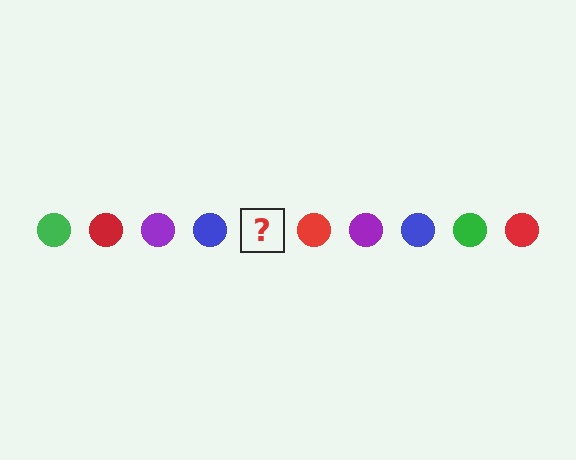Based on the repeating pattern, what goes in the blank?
The blank should be a green circle.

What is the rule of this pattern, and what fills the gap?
The rule is that the pattern cycles through green, red, purple, blue circles. The gap should be filled with a green circle.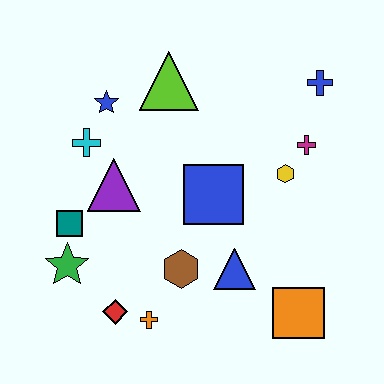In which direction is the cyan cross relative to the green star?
The cyan cross is above the green star.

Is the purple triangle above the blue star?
No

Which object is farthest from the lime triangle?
The orange square is farthest from the lime triangle.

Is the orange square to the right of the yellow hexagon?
Yes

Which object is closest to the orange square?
The blue triangle is closest to the orange square.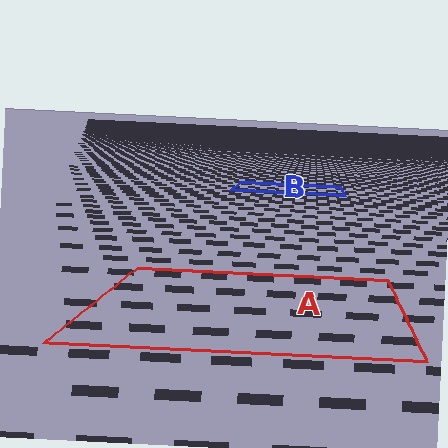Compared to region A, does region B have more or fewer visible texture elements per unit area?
Region B has more texture elements per unit area — they are packed more densely because it is farther away.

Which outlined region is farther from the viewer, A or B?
Region B is farther from the viewer — the texture elements inside it appear smaller and more densely packed.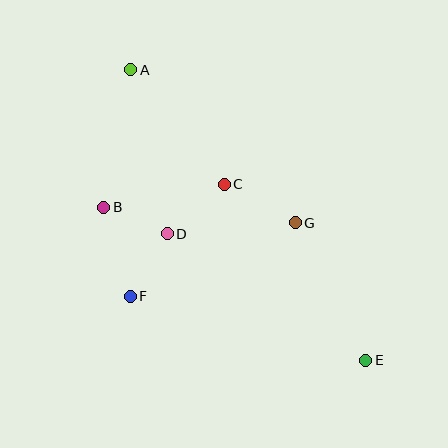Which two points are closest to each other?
Points B and D are closest to each other.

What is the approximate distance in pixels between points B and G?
The distance between B and G is approximately 192 pixels.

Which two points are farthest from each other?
Points A and E are farthest from each other.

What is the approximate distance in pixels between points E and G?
The distance between E and G is approximately 155 pixels.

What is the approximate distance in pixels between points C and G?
The distance between C and G is approximately 81 pixels.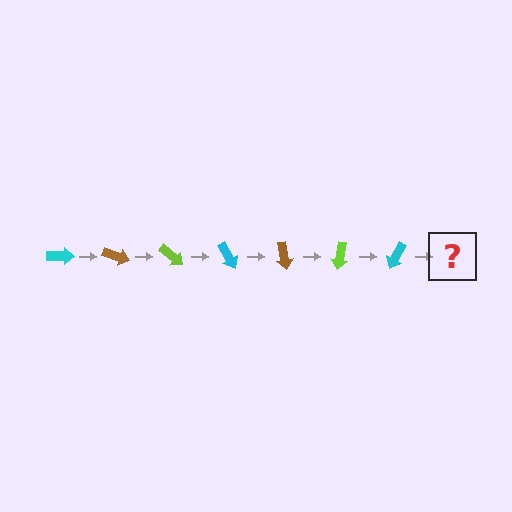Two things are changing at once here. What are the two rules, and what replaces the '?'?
The two rules are that it rotates 20 degrees each step and the color cycles through cyan, brown, and lime. The '?' should be a brown arrow, rotated 140 degrees from the start.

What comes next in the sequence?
The next element should be a brown arrow, rotated 140 degrees from the start.